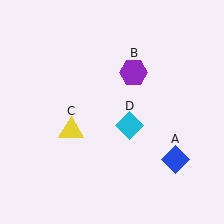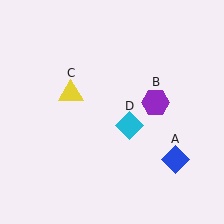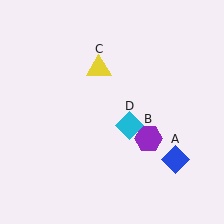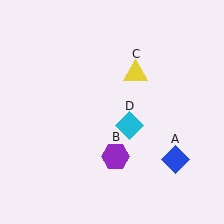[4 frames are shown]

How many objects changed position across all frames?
2 objects changed position: purple hexagon (object B), yellow triangle (object C).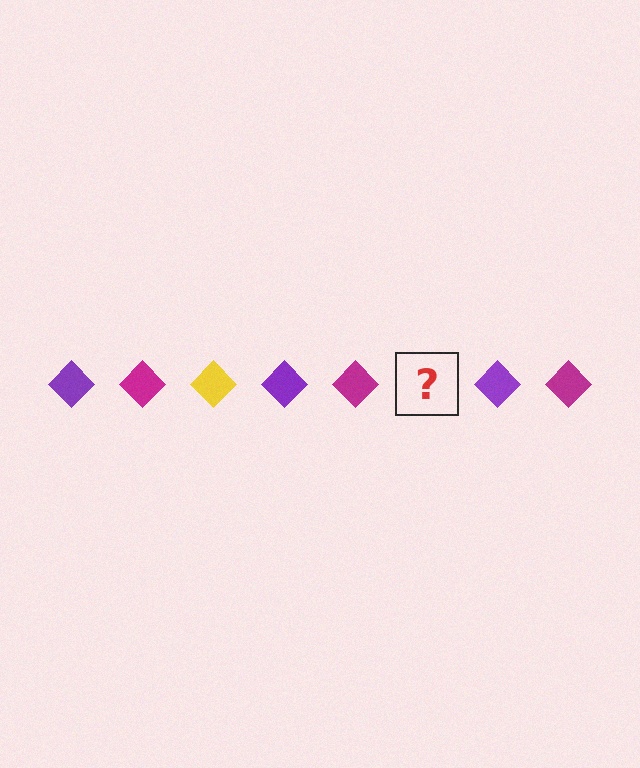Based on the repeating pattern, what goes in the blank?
The blank should be a yellow diamond.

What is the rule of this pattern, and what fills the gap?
The rule is that the pattern cycles through purple, magenta, yellow diamonds. The gap should be filled with a yellow diamond.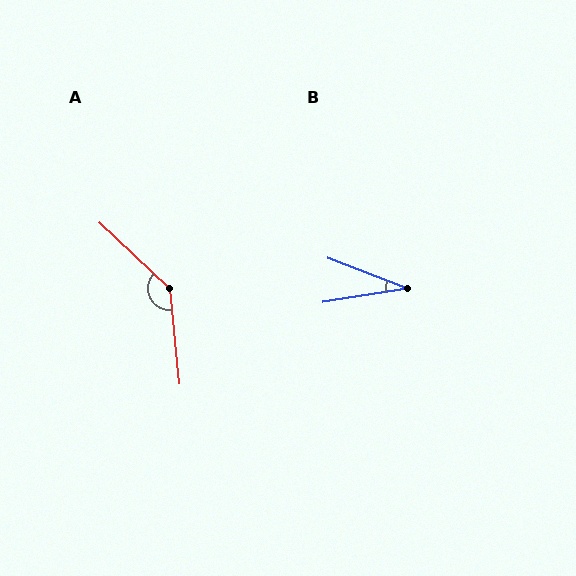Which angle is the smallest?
B, at approximately 30 degrees.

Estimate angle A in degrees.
Approximately 139 degrees.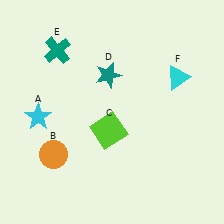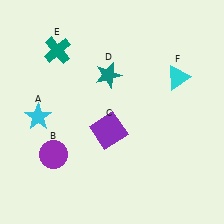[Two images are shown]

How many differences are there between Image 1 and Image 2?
There are 2 differences between the two images.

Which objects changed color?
B changed from orange to purple. C changed from lime to purple.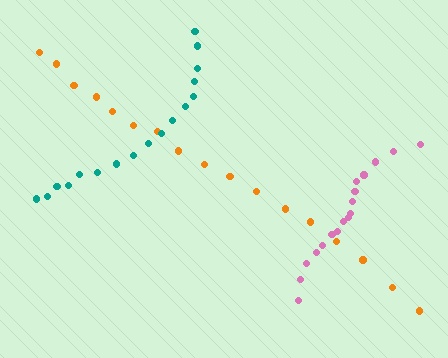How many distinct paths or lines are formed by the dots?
There are 3 distinct paths.